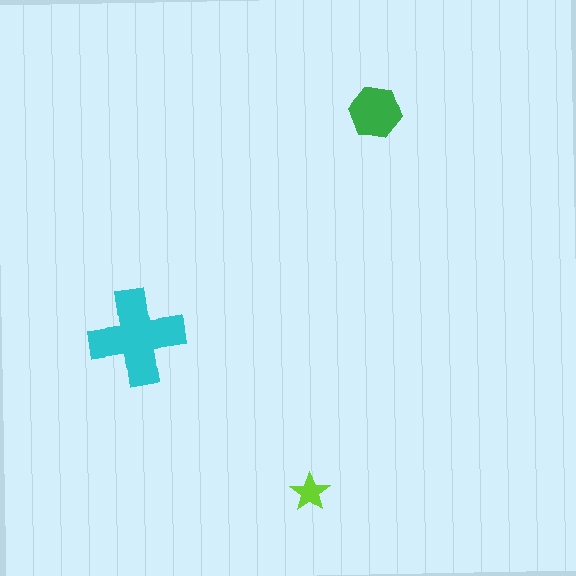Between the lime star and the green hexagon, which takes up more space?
The green hexagon.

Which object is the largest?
The cyan cross.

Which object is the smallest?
The lime star.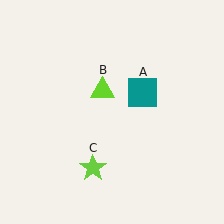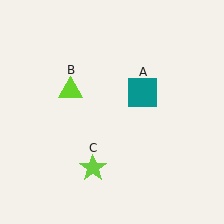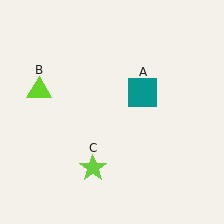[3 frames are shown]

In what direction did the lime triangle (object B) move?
The lime triangle (object B) moved left.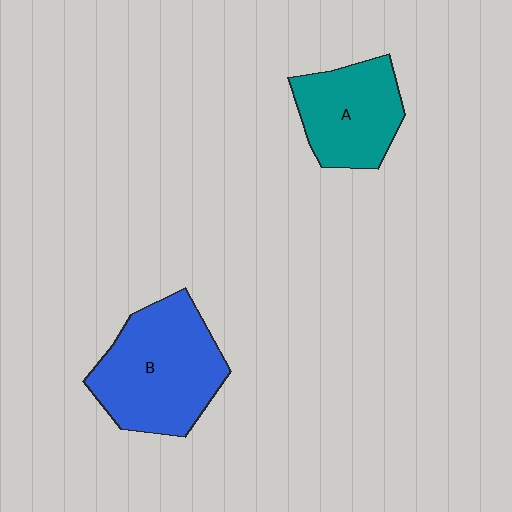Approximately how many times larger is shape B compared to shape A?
Approximately 1.4 times.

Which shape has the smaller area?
Shape A (teal).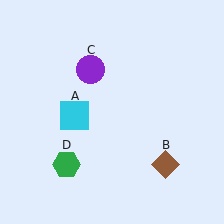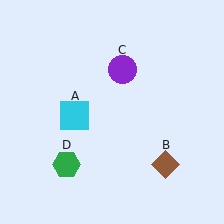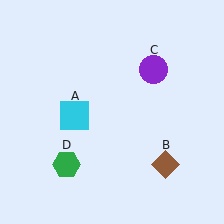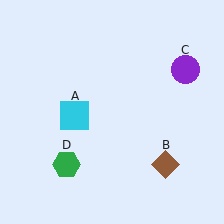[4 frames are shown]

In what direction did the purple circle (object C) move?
The purple circle (object C) moved right.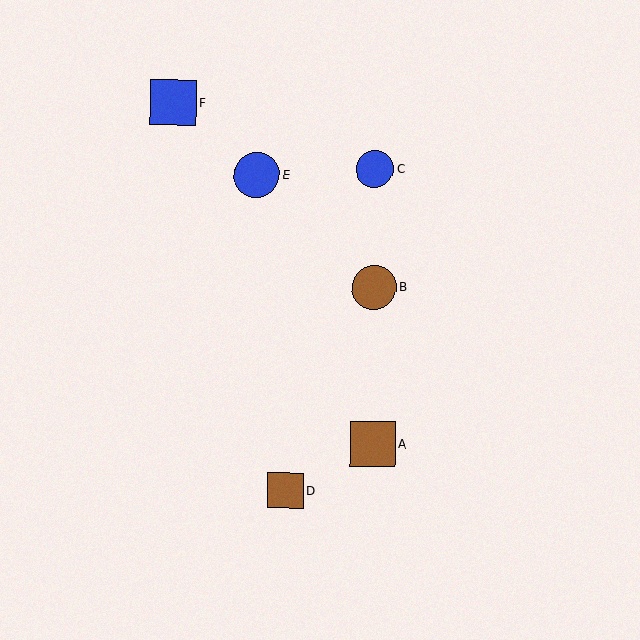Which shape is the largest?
The blue square (labeled F) is the largest.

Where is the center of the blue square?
The center of the blue square is at (173, 102).